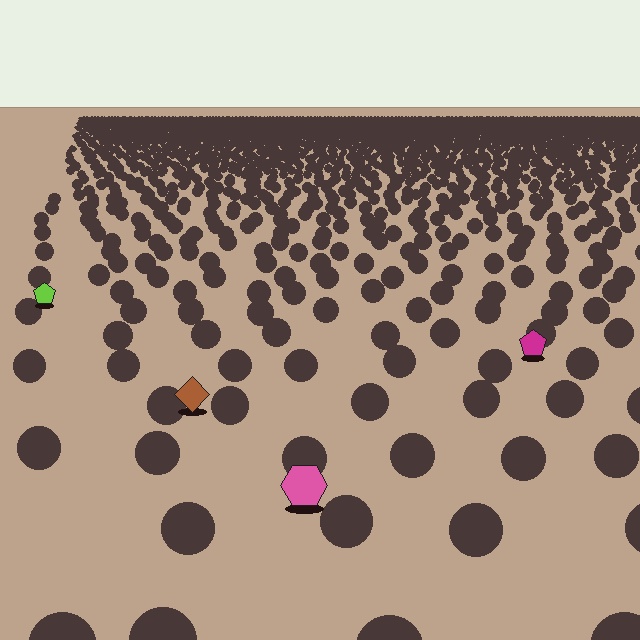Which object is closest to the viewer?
The pink hexagon is closest. The texture marks near it are larger and more spread out.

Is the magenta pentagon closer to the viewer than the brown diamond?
No. The brown diamond is closer — you can tell from the texture gradient: the ground texture is coarser near it.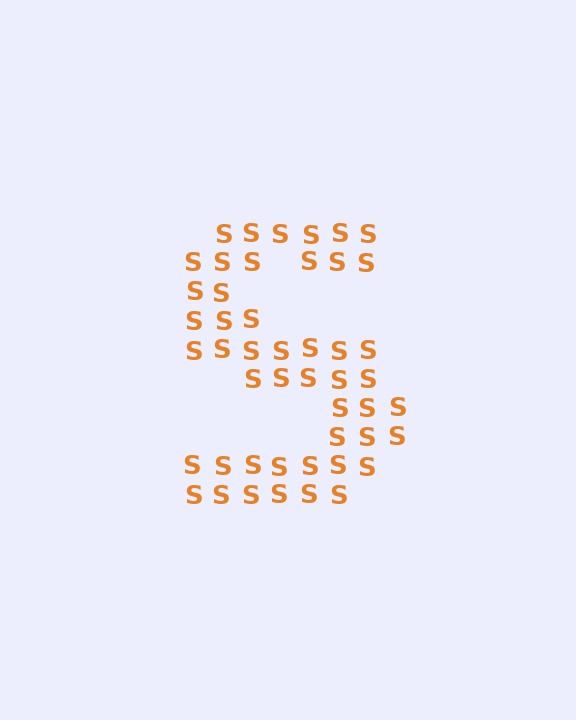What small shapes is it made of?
It is made of small letter S's.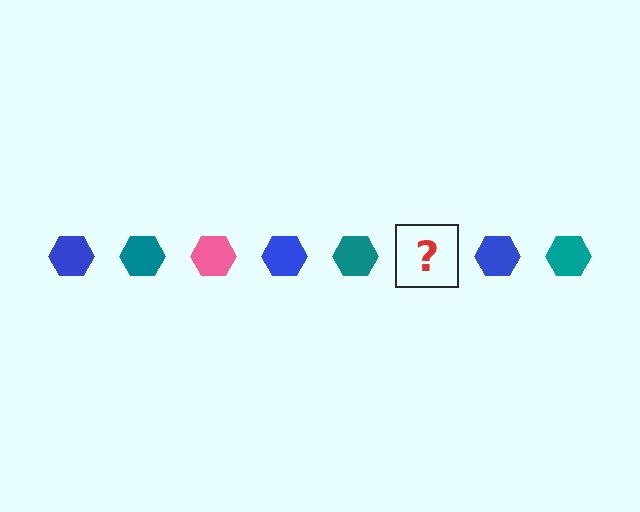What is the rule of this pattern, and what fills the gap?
The rule is that the pattern cycles through blue, teal, pink hexagons. The gap should be filled with a pink hexagon.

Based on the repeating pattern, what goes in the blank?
The blank should be a pink hexagon.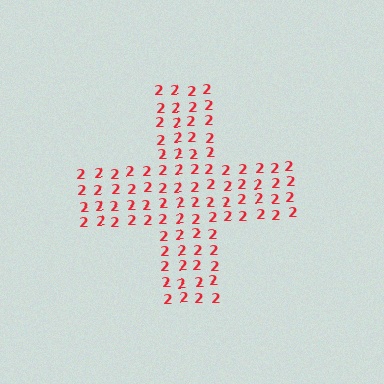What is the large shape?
The large shape is a cross.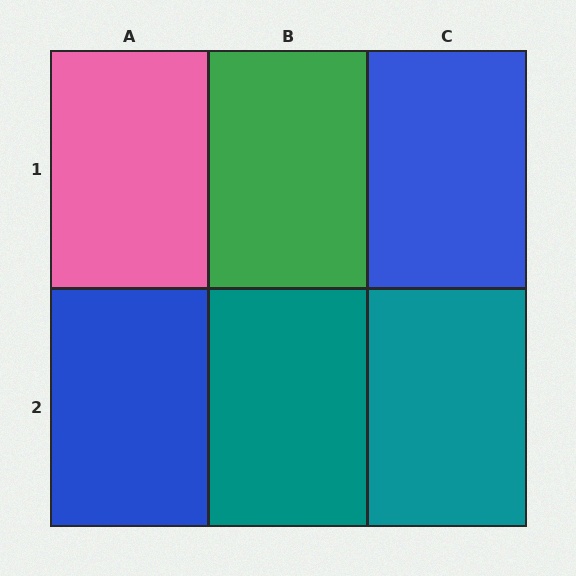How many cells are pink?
1 cell is pink.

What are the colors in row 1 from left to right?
Pink, green, blue.